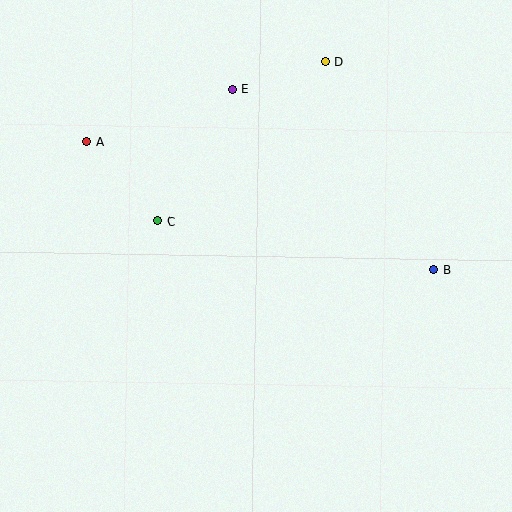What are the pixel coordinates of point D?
Point D is at (326, 62).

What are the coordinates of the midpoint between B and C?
The midpoint between B and C is at (296, 245).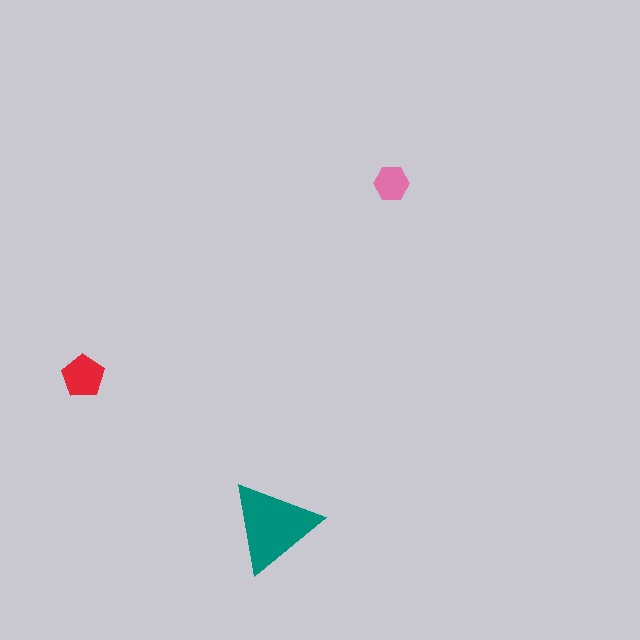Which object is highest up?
The pink hexagon is topmost.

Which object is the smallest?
The pink hexagon.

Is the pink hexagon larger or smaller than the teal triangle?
Smaller.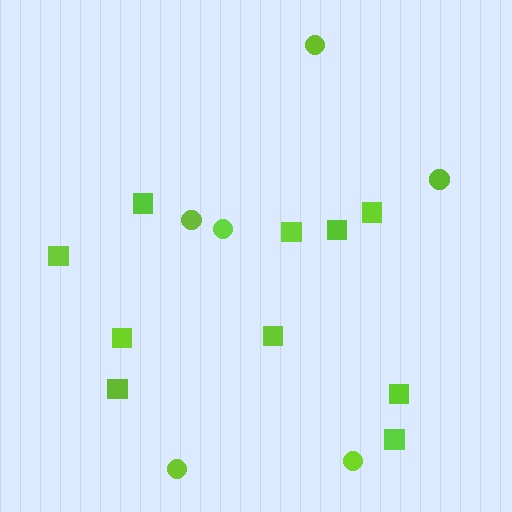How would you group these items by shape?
There are 2 groups: one group of squares (10) and one group of circles (6).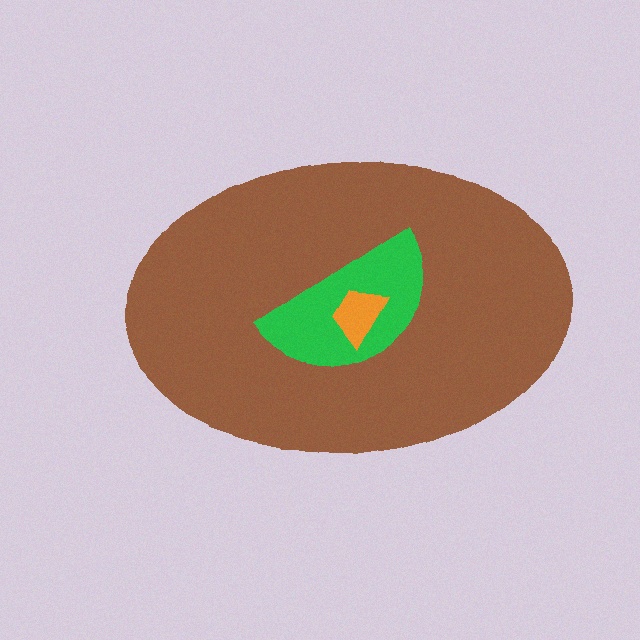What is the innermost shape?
The orange trapezoid.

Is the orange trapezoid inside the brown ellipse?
Yes.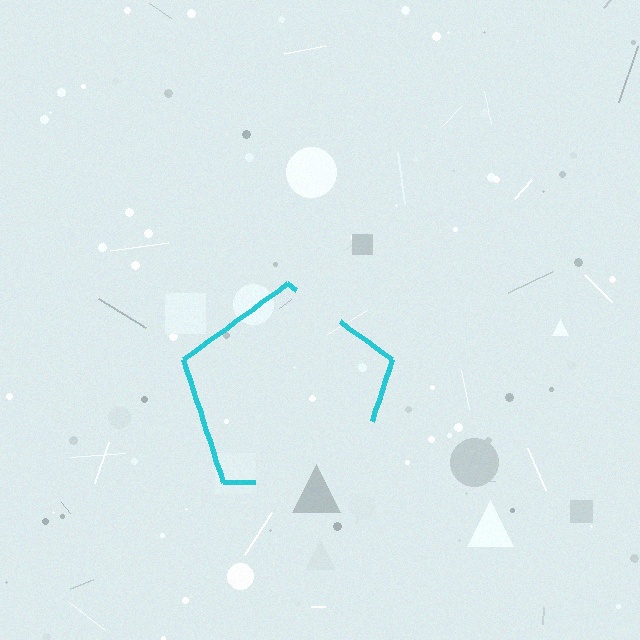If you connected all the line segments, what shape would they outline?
They would outline a pentagon.